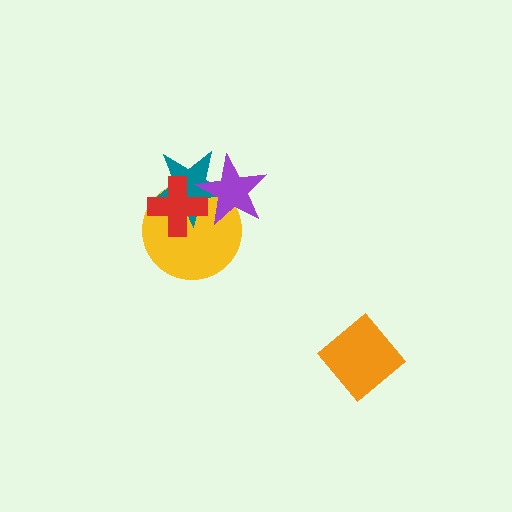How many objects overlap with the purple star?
3 objects overlap with the purple star.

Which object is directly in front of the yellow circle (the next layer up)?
The teal star is directly in front of the yellow circle.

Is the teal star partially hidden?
Yes, it is partially covered by another shape.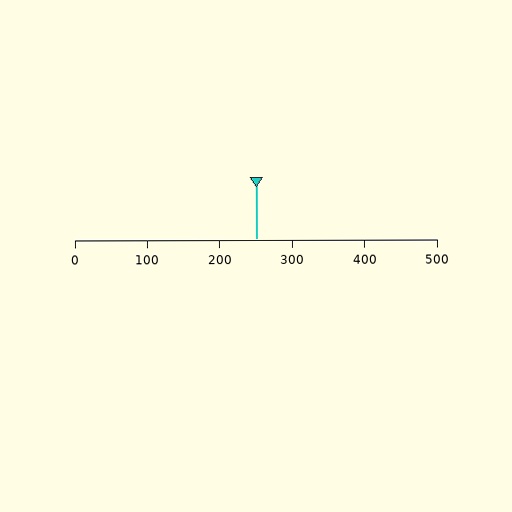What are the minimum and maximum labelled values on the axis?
The axis runs from 0 to 500.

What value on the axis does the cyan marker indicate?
The marker indicates approximately 250.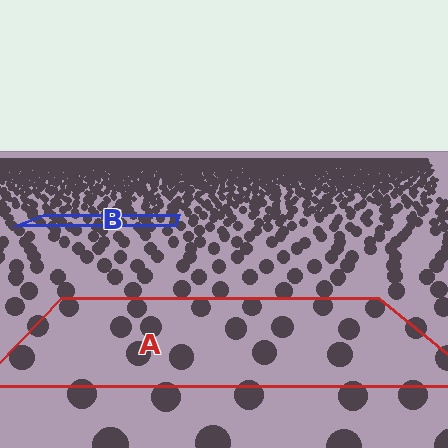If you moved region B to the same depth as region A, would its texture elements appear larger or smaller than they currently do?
They would appear larger. At a closer depth, the same texture elements are projected at a bigger on-screen size.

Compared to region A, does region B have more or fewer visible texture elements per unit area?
Region B has more texture elements per unit area — they are packed more densely because it is farther away.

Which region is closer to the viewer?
Region A is closer. The texture elements there are larger and more spread out.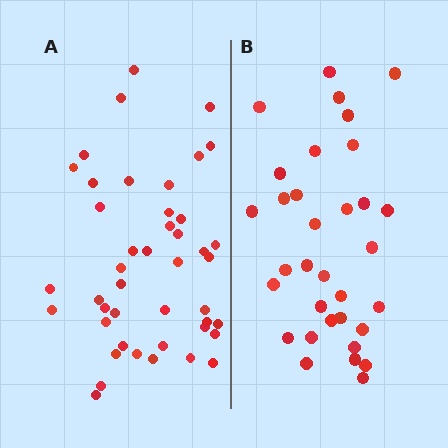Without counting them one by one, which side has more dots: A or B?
Region A (the left region) has more dots.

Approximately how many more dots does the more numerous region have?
Region A has roughly 12 or so more dots than region B.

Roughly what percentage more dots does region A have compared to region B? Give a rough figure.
About 35% more.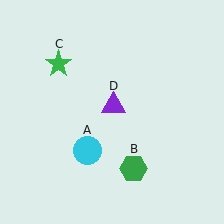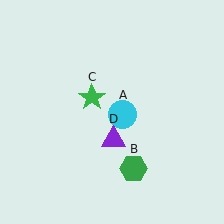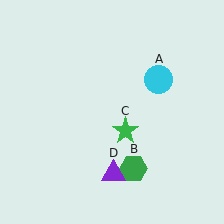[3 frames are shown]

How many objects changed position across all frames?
3 objects changed position: cyan circle (object A), green star (object C), purple triangle (object D).